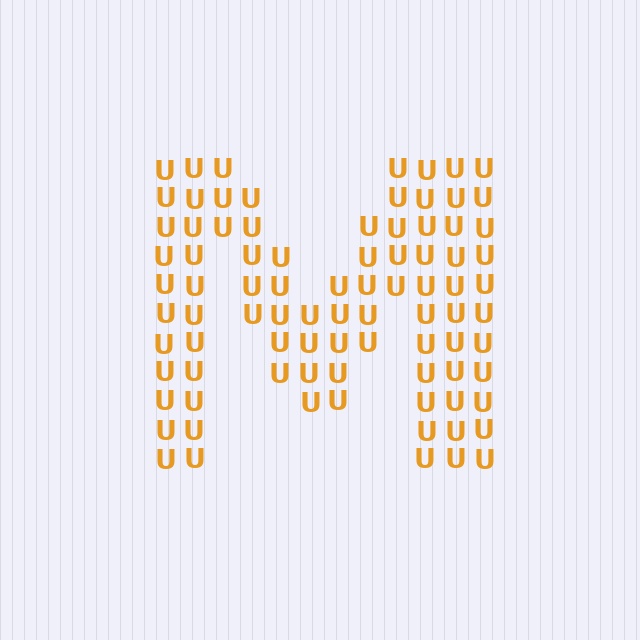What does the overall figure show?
The overall figure shows the letter M.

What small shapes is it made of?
It is made of small letter U's.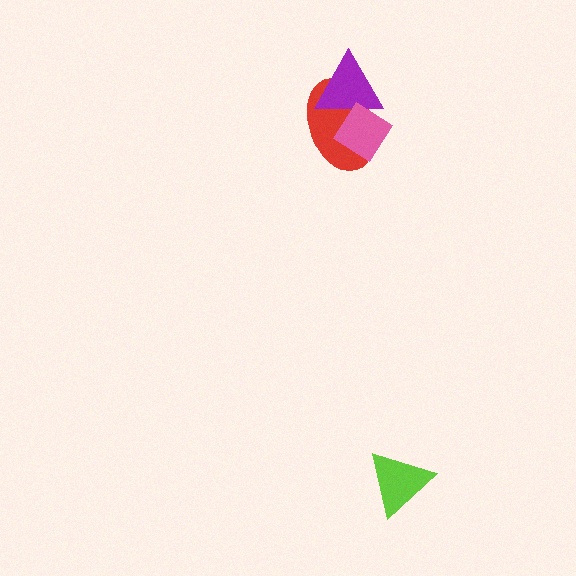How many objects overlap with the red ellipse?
2 objects overlap with the red ellipse.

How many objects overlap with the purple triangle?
2 objects overlap with the purple triangle.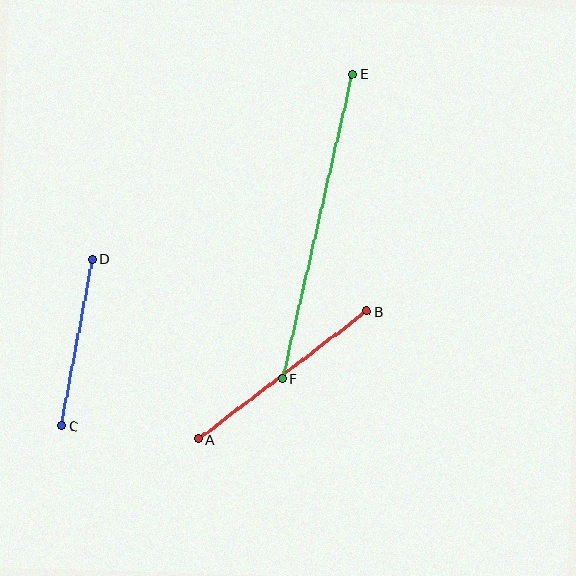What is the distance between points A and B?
The distance is approximately 212 pixels.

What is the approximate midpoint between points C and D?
The midpoint is at approximately (77, 342) pixels.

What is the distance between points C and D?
The distance is approximately 169 pixels.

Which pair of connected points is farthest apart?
Points E and F are farthest apart.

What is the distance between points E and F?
The distance is approximately 313 pixels.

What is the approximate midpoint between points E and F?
The midpoint is at approximately (317, 227) pixels.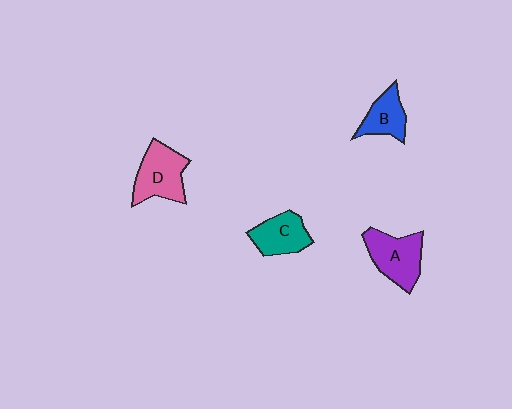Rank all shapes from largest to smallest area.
From largest to smallest: D (pink), A (purple), C (teal), B (blue).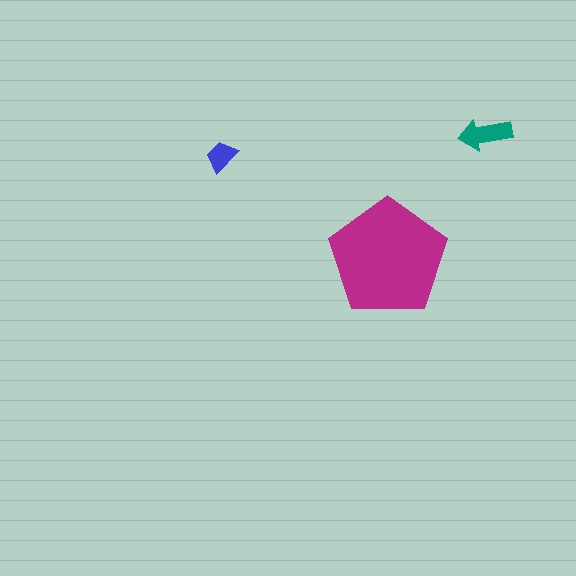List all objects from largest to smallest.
The magenta pentagon, the teal arrow, the blue trapezoid.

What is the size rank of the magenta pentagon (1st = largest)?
1st.